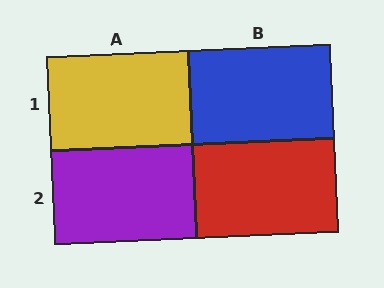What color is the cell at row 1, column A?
Yellow.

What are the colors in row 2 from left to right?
Purple, red.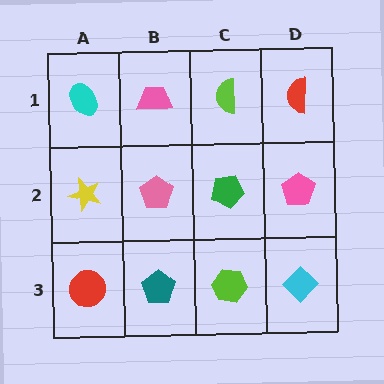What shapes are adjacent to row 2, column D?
A red semicircle (row 1, column D), a cyan diamond (row 3, column D), a green pentagon (row 2, column C).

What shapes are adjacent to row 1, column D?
A pink pentagon (row 2, column D), a lime semicircle (row 1, column C).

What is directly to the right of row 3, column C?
A cyan diamond.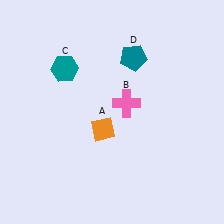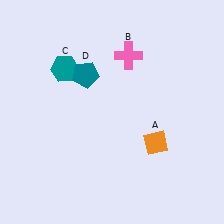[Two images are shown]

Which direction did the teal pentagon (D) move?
The teal pentagon (D) moved left.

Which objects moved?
The objects that moved are: the orange diamond (A), the pink cross (B), the teal pentagon (D).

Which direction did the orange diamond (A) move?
The orange diamond (A) moved right.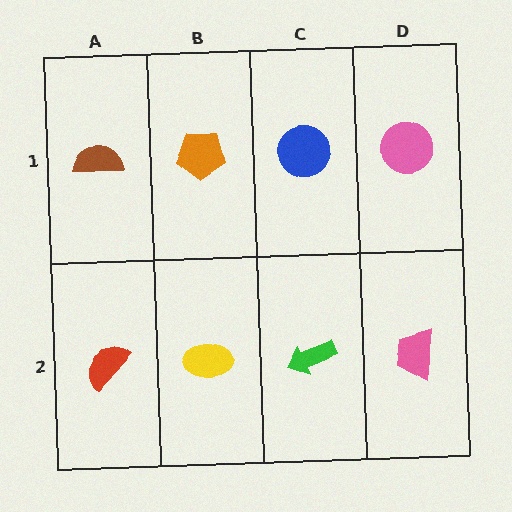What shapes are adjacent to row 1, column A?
A red semicircle (row 2, column A), an orange pentagon (row 1, column B).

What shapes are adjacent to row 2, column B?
An orange pentagon (row 1, column B), a red semicircle (row 2, column A), a green arrow (row 2, column C).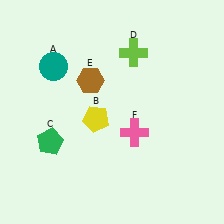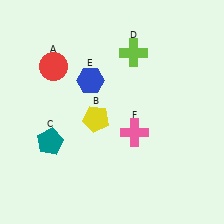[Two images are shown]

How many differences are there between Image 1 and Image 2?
There are 3 differences between the two images.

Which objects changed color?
A changed from teal to red. C changed from green to teal. E changed from brown to blue.